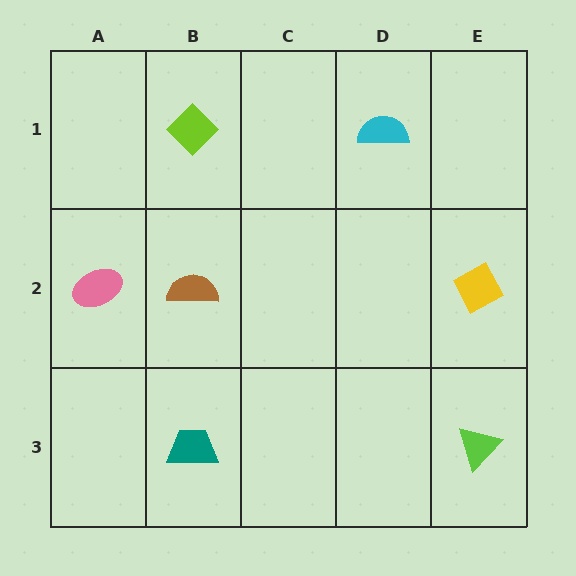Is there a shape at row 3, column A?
No, that cell is empty.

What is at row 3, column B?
A teal trapezoid.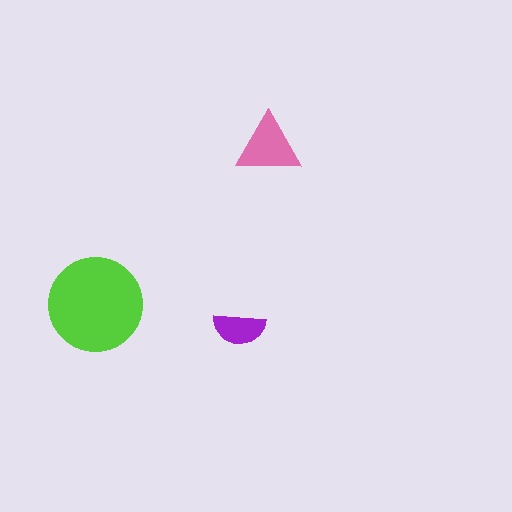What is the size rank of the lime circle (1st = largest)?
1st.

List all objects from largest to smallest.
The lime circle, the pink triangle, the purple semicircle.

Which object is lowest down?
The purple semicircle is bottommost.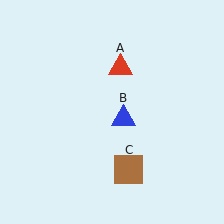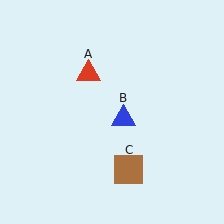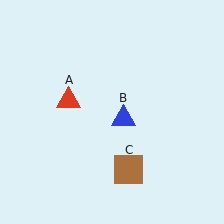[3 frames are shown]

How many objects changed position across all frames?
1 object changed position: red triangle (object A).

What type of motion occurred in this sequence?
The red triangle (object A) rotated counterclockwise around the center of the scene.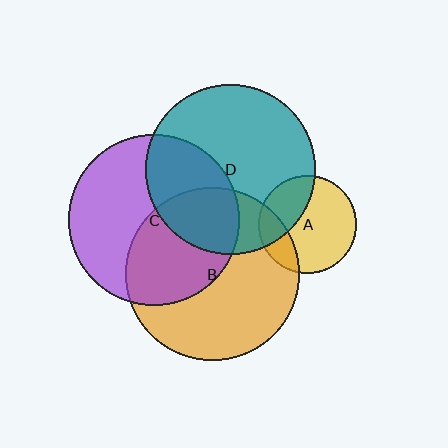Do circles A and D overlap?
Yes.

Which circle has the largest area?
Circle B (orange).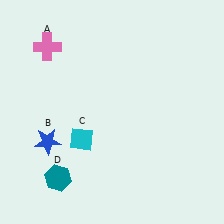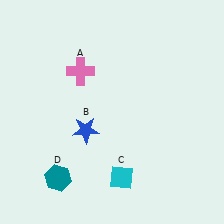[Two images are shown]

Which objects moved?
The objects that moved are: the pink cross (A), the blue star (B), the cyan diamond (C).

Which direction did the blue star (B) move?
The blue star (B) moved right.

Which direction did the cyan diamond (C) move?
The cyan diamond (C) moved right.